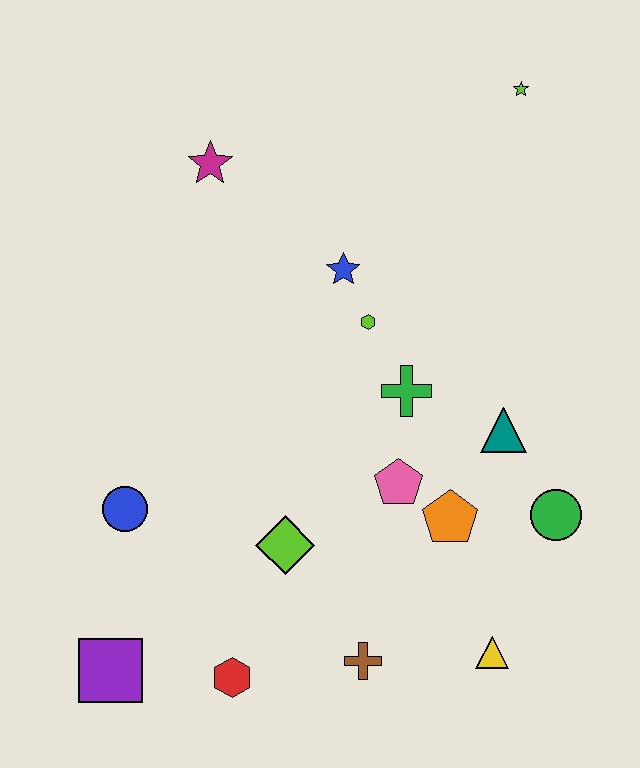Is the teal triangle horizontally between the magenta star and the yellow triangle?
No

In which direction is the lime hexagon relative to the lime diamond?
The lime hexagon is above the lime diamond.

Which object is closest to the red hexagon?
The purple square is closest to the red hexagon.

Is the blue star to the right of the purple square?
Yes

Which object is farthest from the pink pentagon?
The lime star is farthest from the pink pentagon.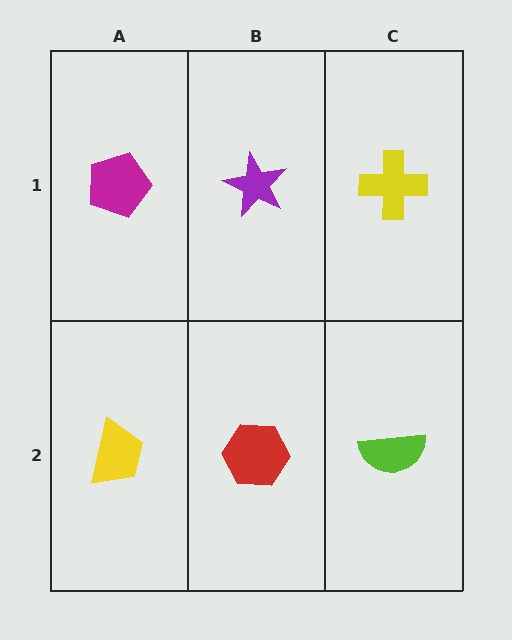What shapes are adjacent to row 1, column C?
A lime semicircle (row 2, column C), a purple star (row 1, column B).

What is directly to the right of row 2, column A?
A red hexagon.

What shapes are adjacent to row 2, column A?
A magenta pentagon (row 1, column A), a red hexagon (row 2, column B).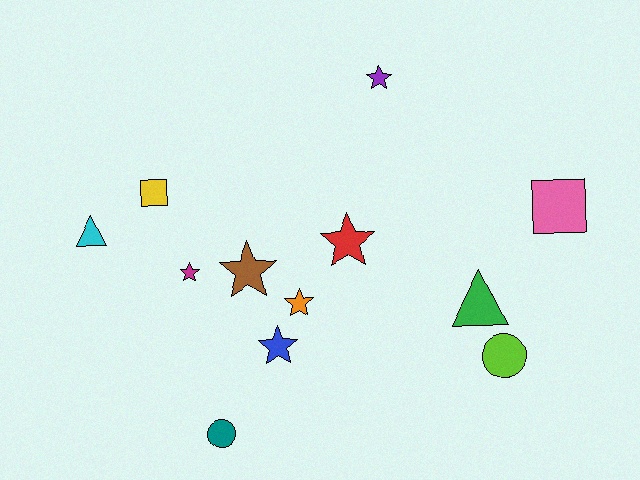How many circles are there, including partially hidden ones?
There are 2 circles.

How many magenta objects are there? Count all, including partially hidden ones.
There is 1 magenta object.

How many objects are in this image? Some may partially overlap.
There are 12 objects.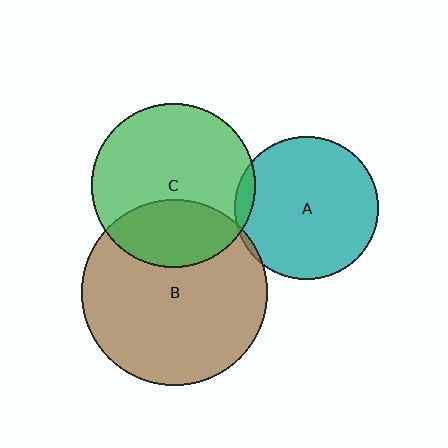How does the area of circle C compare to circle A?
Approximately 1.3 times.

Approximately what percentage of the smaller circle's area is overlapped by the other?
Approximately 5%.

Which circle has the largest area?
Circle B (brown).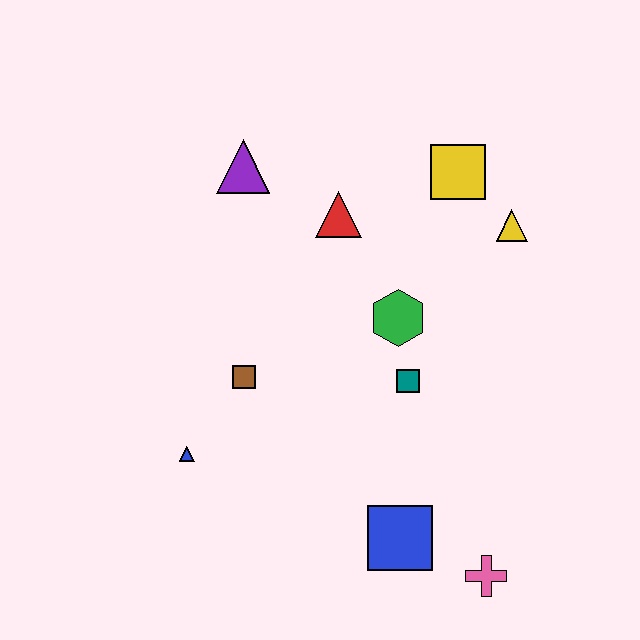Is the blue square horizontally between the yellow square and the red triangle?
Yes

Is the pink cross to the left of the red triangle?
No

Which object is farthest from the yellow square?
The pink cross is farthest from the yellow square.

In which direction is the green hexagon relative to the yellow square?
The green hexagon is below the yellow square.